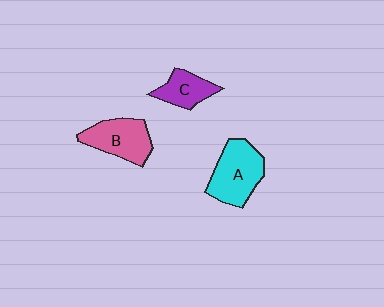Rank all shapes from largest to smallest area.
From largest to smallest: A (cyan), B (pink), C (purple).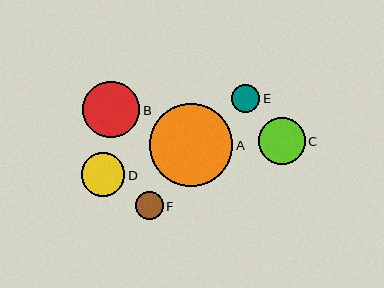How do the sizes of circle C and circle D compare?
Circle C and circle D are approximately the same size.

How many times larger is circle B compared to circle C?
Circle B is approximately 1.2 times the size of circle C.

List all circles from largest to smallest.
From largest to smallest: A, B, C, D, E, F.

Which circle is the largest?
Circle A is the largest with a size of approximately 83 pixels.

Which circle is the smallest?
Circle F is the smallest with a size of approximately 27 pixels.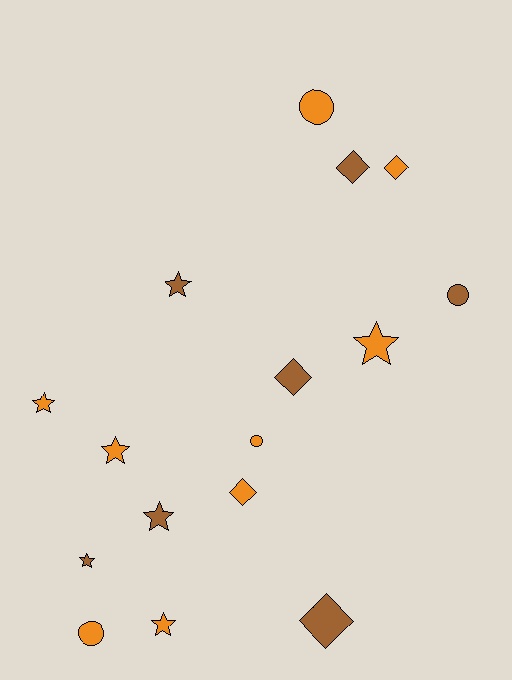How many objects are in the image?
There are 16 objects.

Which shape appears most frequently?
Star, with 7 objects.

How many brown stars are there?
There are 3 brown stars.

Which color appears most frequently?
Orange, with 9 objects.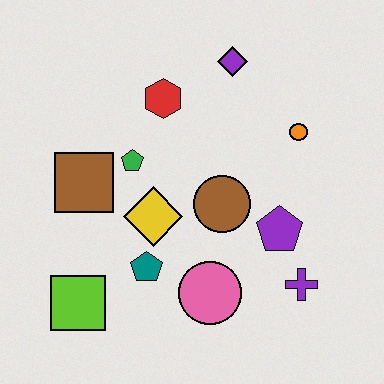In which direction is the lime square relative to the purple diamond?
The lime square is below the purple diamond.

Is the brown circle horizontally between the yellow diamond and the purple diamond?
Yes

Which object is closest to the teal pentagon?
The yellow diamond is closest to the teal pentagon.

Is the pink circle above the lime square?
Yes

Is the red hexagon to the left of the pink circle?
Yes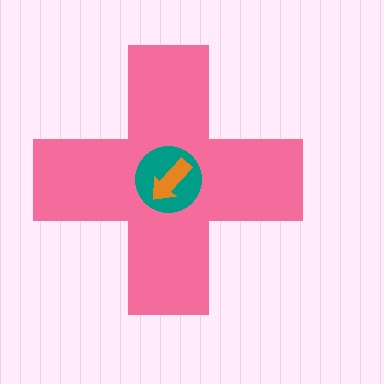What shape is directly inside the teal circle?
The orange arrow.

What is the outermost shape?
The pink cross.